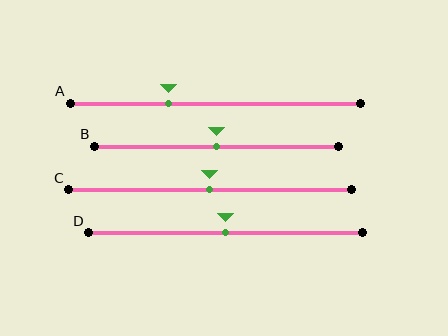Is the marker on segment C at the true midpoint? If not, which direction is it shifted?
Yes, the marker on segment C is at the true midpoint.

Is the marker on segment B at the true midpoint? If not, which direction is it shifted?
Yes, the marker on segment B is at the true midpoint.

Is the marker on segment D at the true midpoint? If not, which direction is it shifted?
Yes, the marker on segment D is at the true midpoint.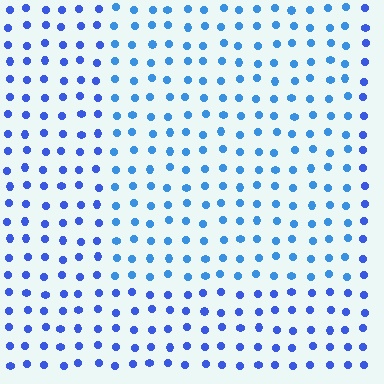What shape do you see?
I see a rectangle.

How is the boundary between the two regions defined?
The boundary is defined purely by a slight shift in hue (about 21 degrees). Spacing, size, and orientation are identical on both sides.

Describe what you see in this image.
The image is filled with small blue elements in a uniform arrangement. A rectangle-shaped region is visible where the elements are tinted to a slightly different hue, forming a subtle color boundary.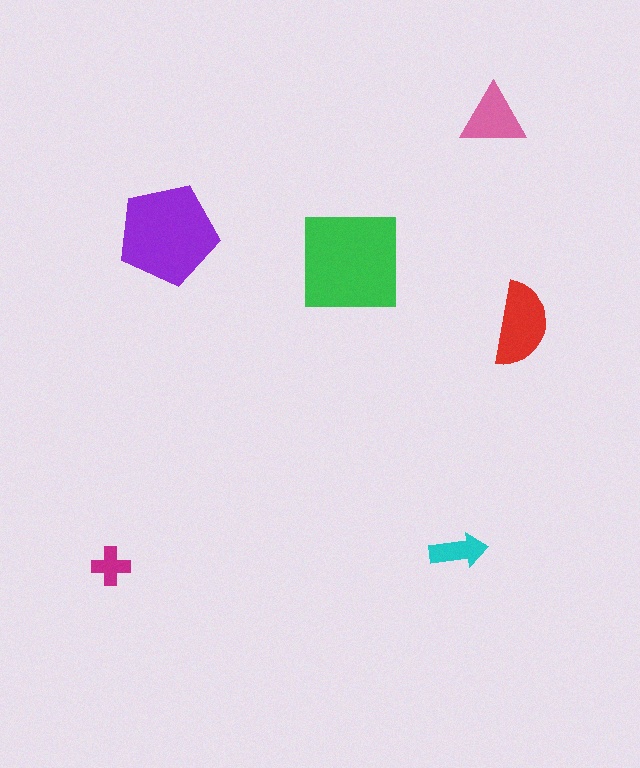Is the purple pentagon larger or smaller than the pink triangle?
Larger.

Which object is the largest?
The green square.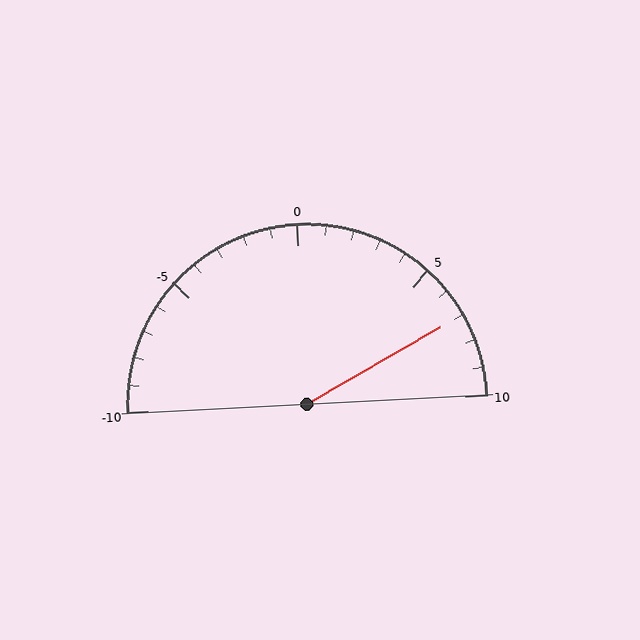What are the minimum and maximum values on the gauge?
The gauge ranges from -10 to 10.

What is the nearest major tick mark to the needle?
The nearest major tick mark is 5.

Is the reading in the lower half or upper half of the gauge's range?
The reading is in the upper half of the range (-10 to 10).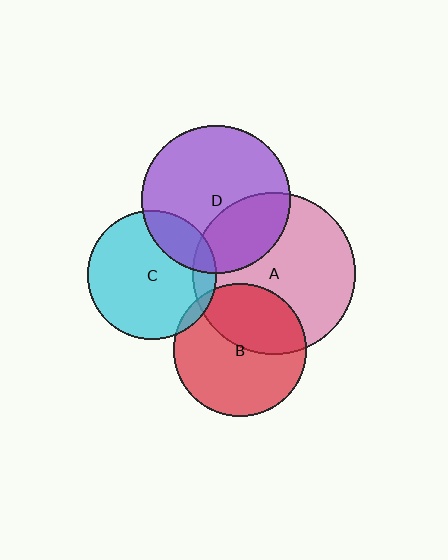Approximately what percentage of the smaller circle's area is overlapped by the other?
Approximately 5%.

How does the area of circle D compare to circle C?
Approximately 1.3 times.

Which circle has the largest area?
Circle A (pink).